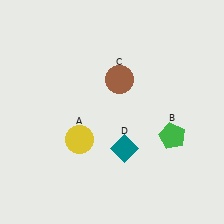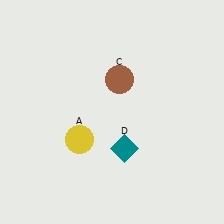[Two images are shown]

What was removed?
The green pentagon (B) was removed in Image 2.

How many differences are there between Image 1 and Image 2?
There is 1 difference between the two images.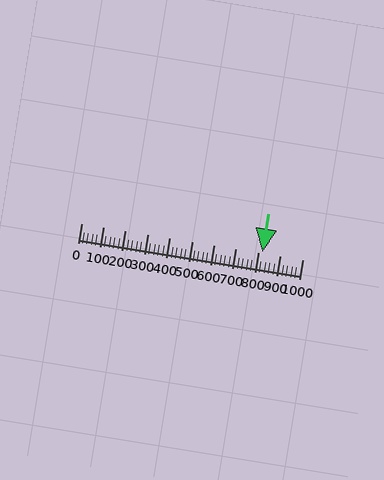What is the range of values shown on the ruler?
The ruler shows values from 0 to 1000.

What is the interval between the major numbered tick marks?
The major tick marks are spaced 100 units apart.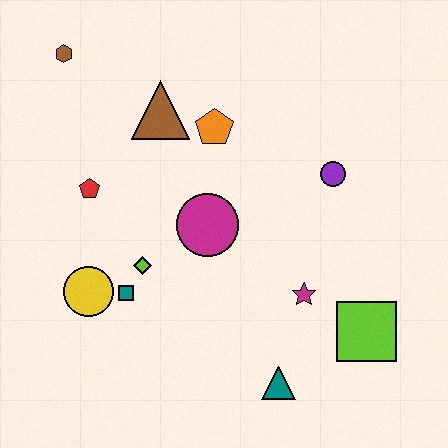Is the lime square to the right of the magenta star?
Yes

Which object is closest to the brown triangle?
The orange pentagon is closest to the brown triangle.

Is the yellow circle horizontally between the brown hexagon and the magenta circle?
Yes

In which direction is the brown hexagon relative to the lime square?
The brown hexagon is to the left of the lime square.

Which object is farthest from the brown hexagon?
The lime square is farthest from the brown hexagon.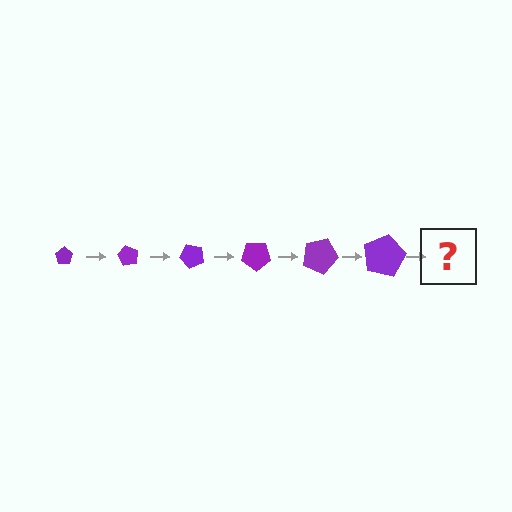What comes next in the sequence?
The next element should be a pentagon, larger than the previous one and rotated 360 degrees from the start.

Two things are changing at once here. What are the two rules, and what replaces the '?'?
The two rules are that the pentagon grows larger each step and it rotates 60 degrees each step. The '?' should be a pentagon, larger than the previous one and rotated 360 degrees from the start.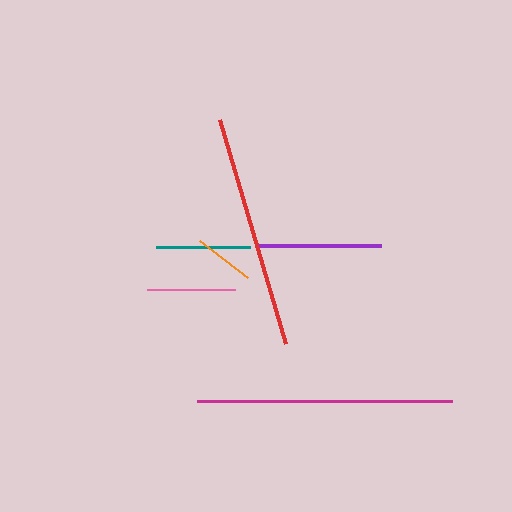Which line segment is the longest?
The magenta line is the longest at approximately 255 pixels.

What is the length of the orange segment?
The orange segment is approximately 60 pixels long.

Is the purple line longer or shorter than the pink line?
The purple line is longer than the pink line.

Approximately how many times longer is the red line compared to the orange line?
The red line is approximately 3.9 times the length of the orange line.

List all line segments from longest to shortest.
From longest to shortest: magenta, red, purple, teal, pink, orange.